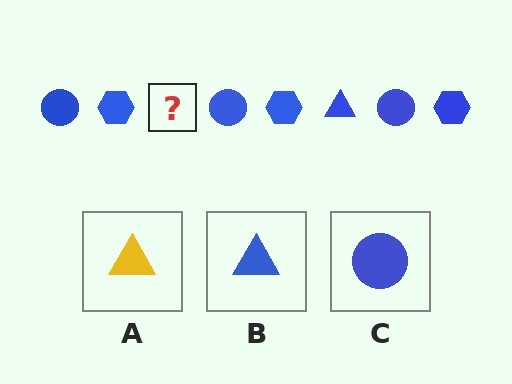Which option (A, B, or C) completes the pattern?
B.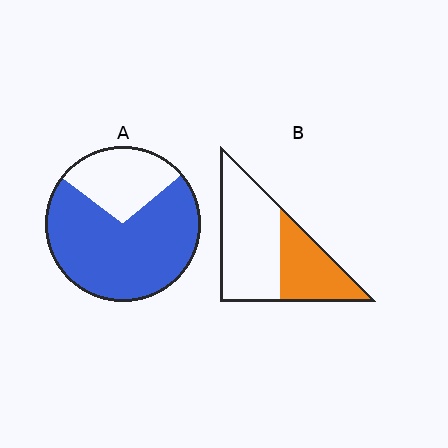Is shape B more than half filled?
No.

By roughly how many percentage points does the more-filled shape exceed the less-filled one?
By roughly 35 percentage points (A over B).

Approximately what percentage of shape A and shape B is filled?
A is approximately 70% and B is approximately 40%.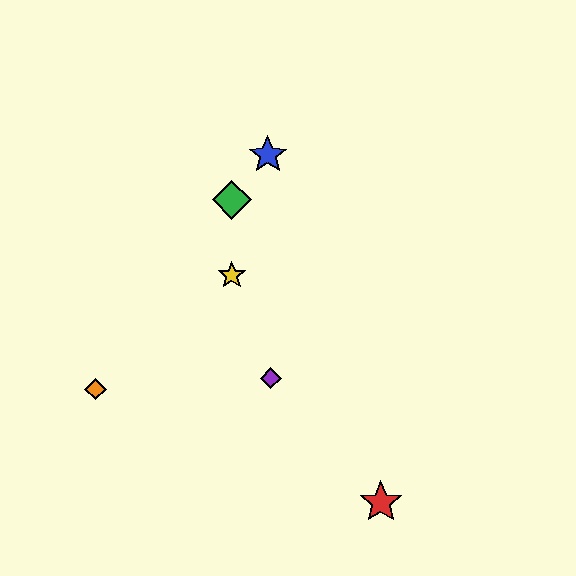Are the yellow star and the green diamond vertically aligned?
Yes, both are at x≈232.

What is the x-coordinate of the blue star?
The blue star is at x≈268.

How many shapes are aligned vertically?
2 shapes (the green diamond, the yellow star) are aligned vertically.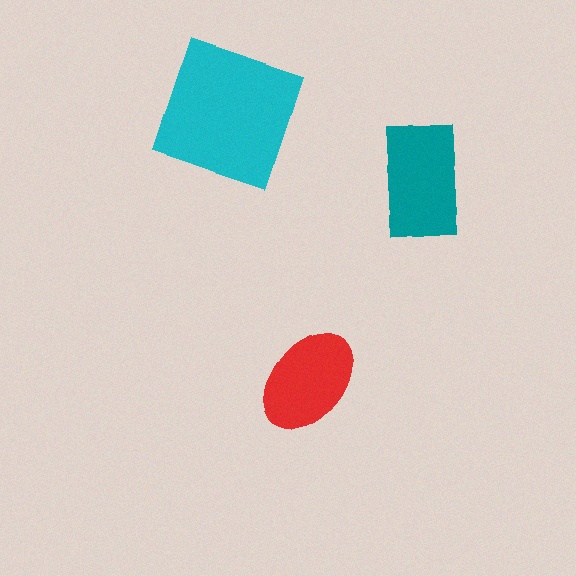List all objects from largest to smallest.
The cyan square, the teal rectangle, the red ellipse.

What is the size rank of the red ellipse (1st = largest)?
3rd.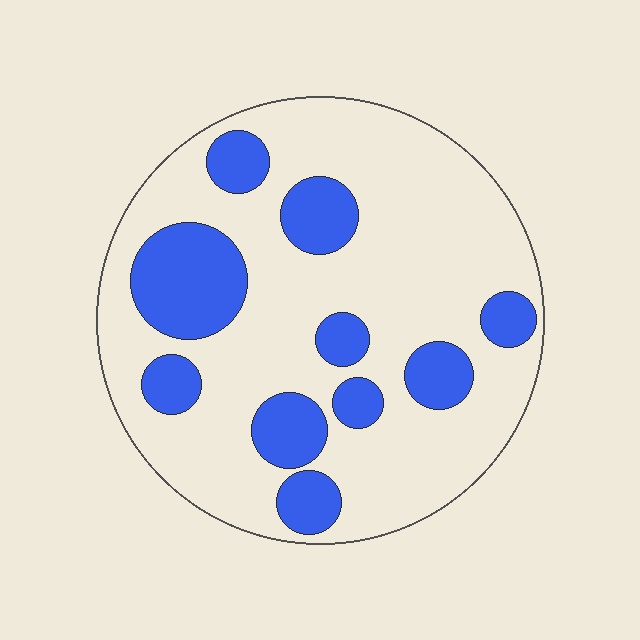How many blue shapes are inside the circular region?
10.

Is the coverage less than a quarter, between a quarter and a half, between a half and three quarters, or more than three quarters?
Between a quarter and a half.